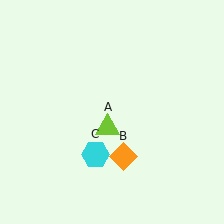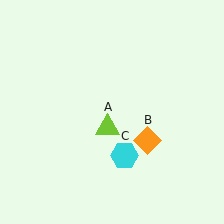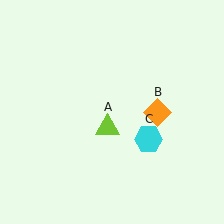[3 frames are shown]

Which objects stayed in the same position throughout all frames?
Lime triangle (object A) remained stationary.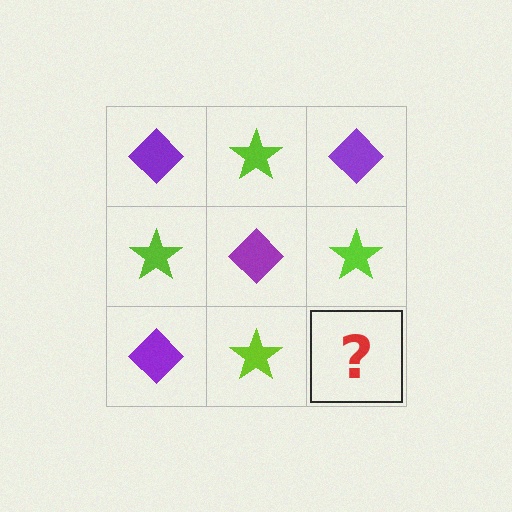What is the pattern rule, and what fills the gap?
The rule is that it alternates purple diamond and lime star in a checkerboard pattern. The gap should be filled with a purple diamond.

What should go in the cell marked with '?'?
The missing cell should contain a purple diamond.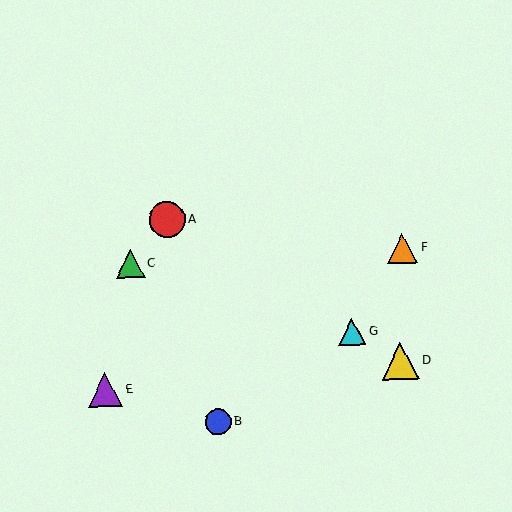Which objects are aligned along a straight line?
Objects A, D, G are aligned along a straight line.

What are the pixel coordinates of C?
Object C is at (130, 264).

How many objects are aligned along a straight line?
3 objects (A, D, G) are aligned along a straight line.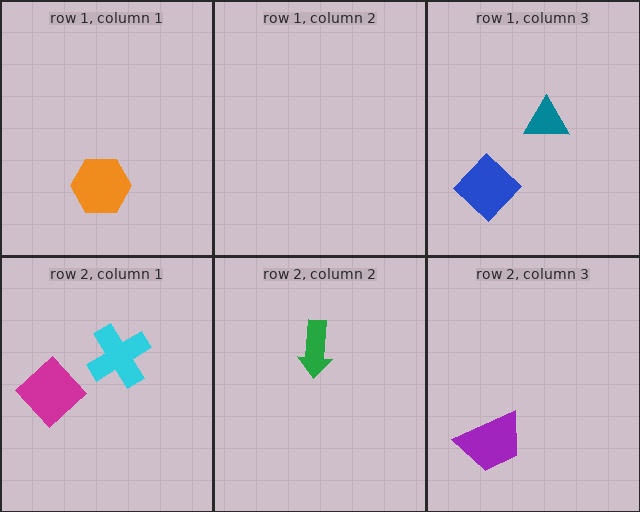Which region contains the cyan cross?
The row 2, column 1 region.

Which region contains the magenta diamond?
The row 2, column 1 region.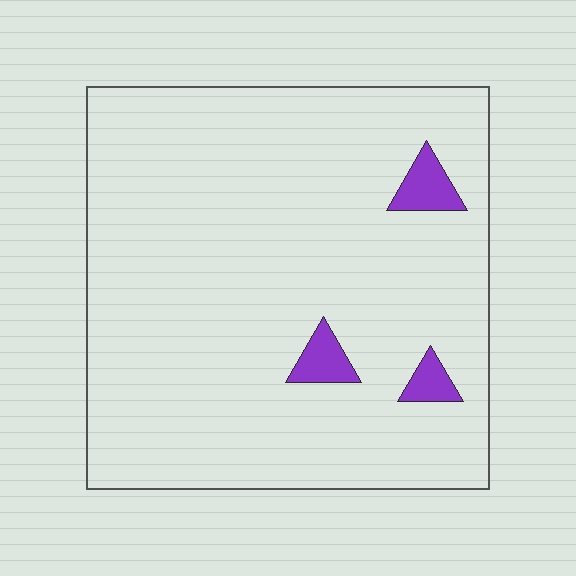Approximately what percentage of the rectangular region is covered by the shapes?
Approximately 5%.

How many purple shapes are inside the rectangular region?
3.